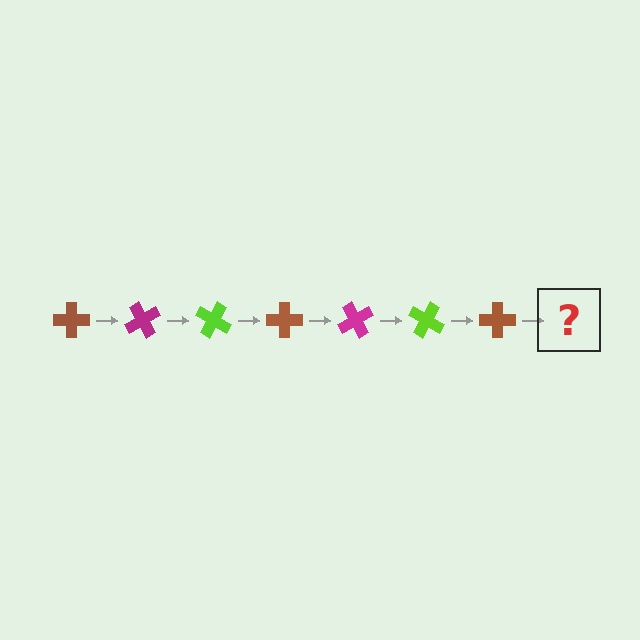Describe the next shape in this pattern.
It should be a magenta cross, rotated 420 degrees from the start.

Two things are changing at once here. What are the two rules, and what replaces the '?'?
The two rules are that it rotates 60 degrees each step and the color cycles through brown, magenta, and lime. The '?' should be a magenta cross, rotated 420 degrees from the start.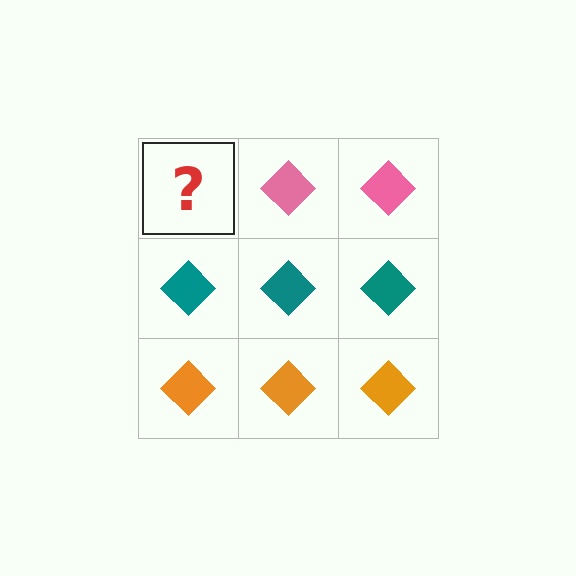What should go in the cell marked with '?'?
The missing cell should contain a pink diamond.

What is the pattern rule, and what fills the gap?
The rule is that each row has a consistent color. The gap should be filled with a pink diamond.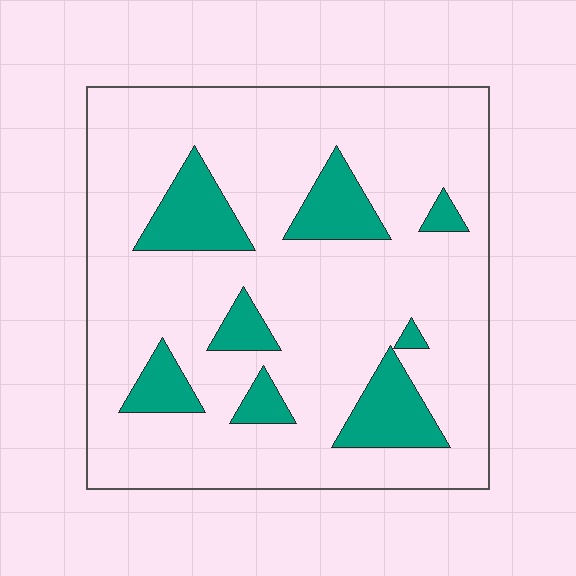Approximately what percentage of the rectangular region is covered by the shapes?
Approximately 15%.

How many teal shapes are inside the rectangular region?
8.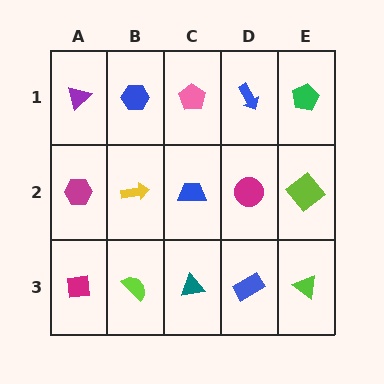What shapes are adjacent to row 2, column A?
A purple triangle (row 1, column A), a magenta square (row 3, column A), a yellow arrow (row 2, column B).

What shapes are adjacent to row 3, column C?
A blue trapezoid (row 2, column C), a lime semicircle (row 3, column B), a blue rectangle (row 3, column D).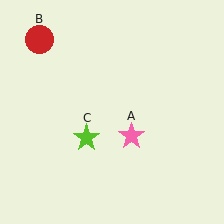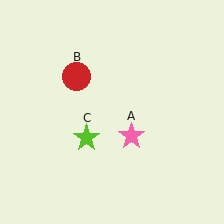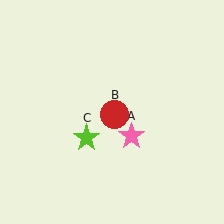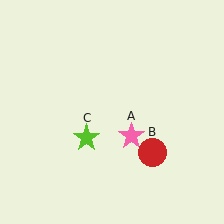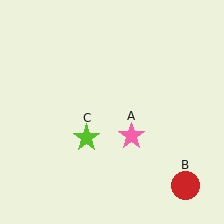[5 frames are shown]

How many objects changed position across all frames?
1 object changed position: red circle (object B).